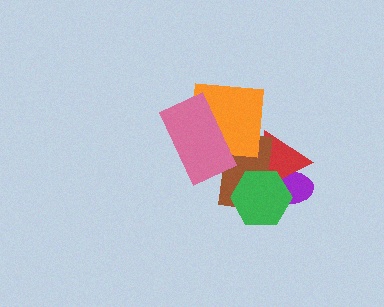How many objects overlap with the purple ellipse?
3 objects overlap with the purple ellipse.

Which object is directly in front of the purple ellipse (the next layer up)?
The red triangle is directly in front of the purple ellipse.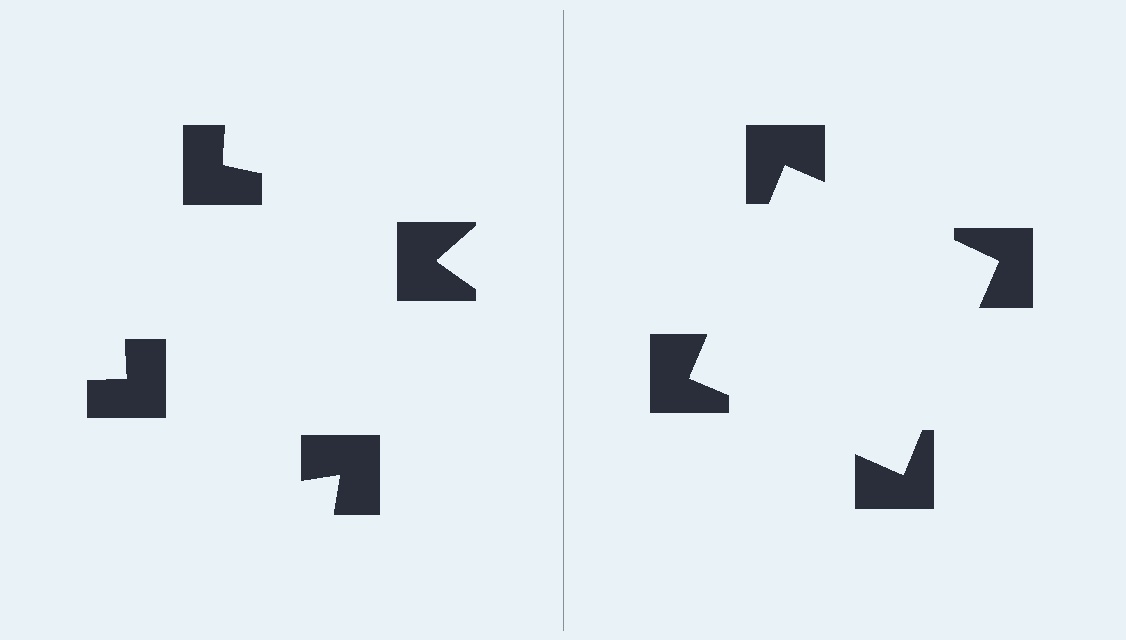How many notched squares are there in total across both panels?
8 — 4 on each side.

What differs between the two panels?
The notched squares are positioned identically on both sides; only the wedge orientations differ. On the right they align to a square; on the left they are misaligned.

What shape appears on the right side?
An illusory square.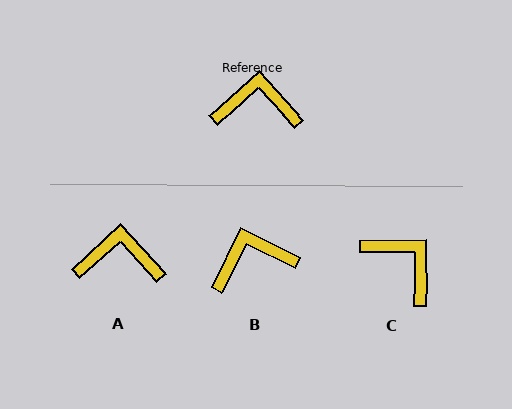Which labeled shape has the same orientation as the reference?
A.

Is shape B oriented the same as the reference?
No, it is off by about 22 degrees.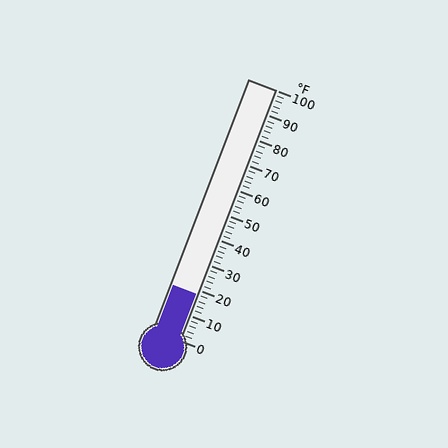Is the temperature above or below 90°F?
The temperature is below 90°F.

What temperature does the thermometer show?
The thermometer shows approximately 18°F.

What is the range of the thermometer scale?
The thermometer scale ranges from 0°F to 100°F.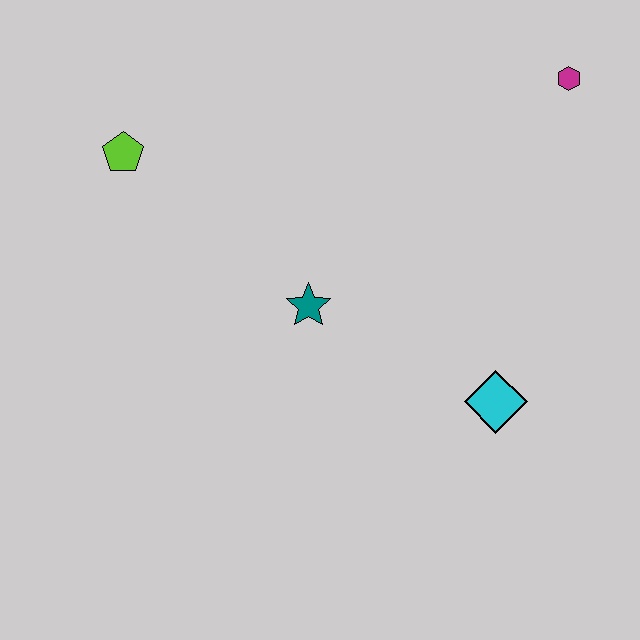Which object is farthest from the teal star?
The magenta hexagon is farthest from the teal star.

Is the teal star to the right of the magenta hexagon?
No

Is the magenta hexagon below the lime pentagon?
No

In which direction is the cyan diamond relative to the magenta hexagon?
The cyan diamond is below the magenta hexagon.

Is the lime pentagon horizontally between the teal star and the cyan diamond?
No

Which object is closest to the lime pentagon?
The teal star is closest to the lime pentagon.